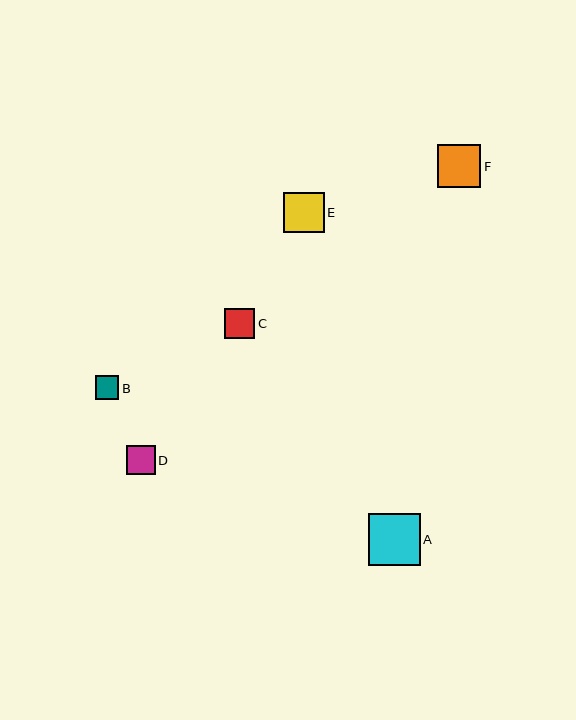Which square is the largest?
Square A is the largest with a size of approximately 52 pixels.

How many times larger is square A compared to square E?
Square A is approximately 1.3 times the size of square E.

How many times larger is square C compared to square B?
Square C is approximately 1.3 times the size of square B.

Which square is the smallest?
Square B is the smallest with a size of approximately 24 pixels.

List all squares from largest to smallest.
From largest to smallest: A, F, E, C, D, B.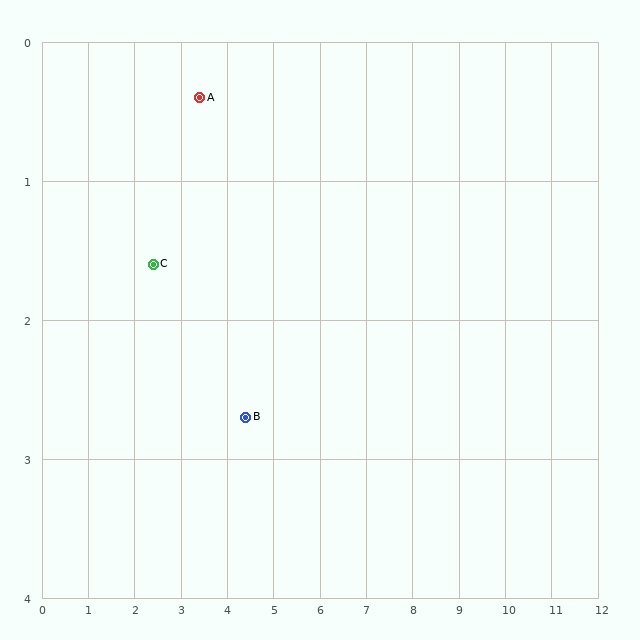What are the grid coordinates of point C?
Point C is at approximately (2.4, 1.6).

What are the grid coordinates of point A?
Point A is at approximately (3.4, 0.4).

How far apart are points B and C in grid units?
Points B and C are about 2.3 grid units apart.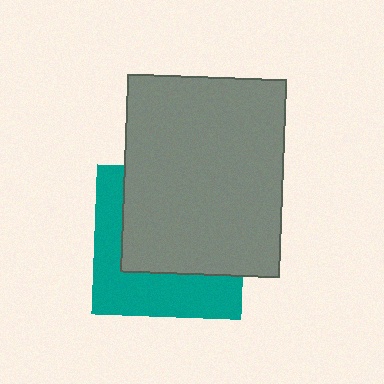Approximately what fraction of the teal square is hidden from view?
Roughly 59% of the teal square is hidden behind the gray rectangle.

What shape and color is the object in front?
The object in front is a gray rectangle.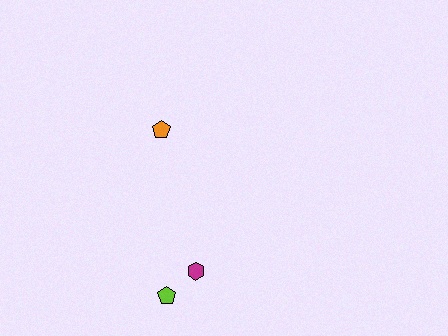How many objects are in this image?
There are 3 objects.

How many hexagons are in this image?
There is 1 hexagon.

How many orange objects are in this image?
There is 1 orange object.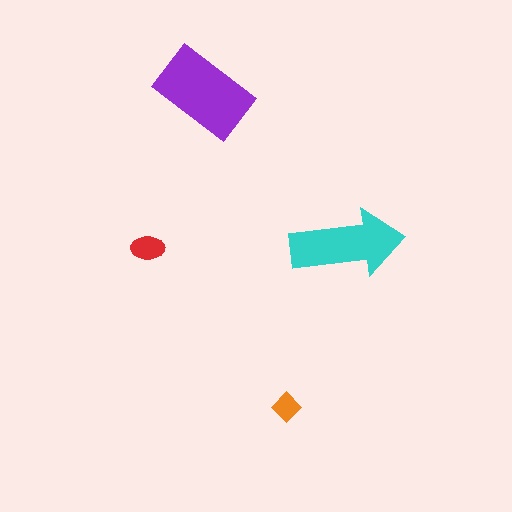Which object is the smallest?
The orange diamond.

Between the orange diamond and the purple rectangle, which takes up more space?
The purple rectangle.